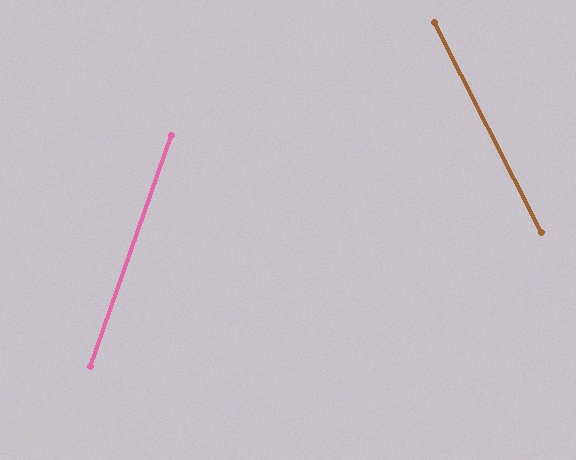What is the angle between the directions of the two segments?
Approximately 46 degrees.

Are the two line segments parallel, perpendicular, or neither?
Neither parallel nor perpendicular — they differ by about 46°.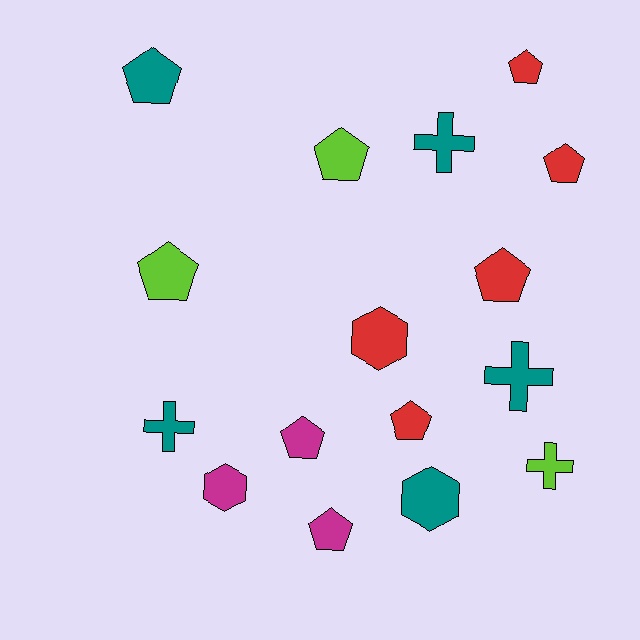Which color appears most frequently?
Teal, with 5 objects.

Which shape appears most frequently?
Pentagon, with 9 objects.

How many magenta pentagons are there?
There are 2 magenta pentagons.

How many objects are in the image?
There are 16 objects.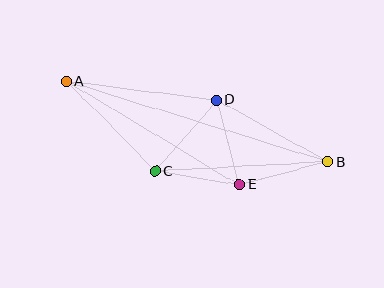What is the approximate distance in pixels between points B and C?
The distance between B and C is approximately 173 pixels.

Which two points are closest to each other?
Points C and E are closest to each other.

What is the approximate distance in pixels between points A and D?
The distance between A and D is approximately 152 pixels.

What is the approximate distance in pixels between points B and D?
The distance between B and D is approximately 127 pixels.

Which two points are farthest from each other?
Points A and B are farthest from each other.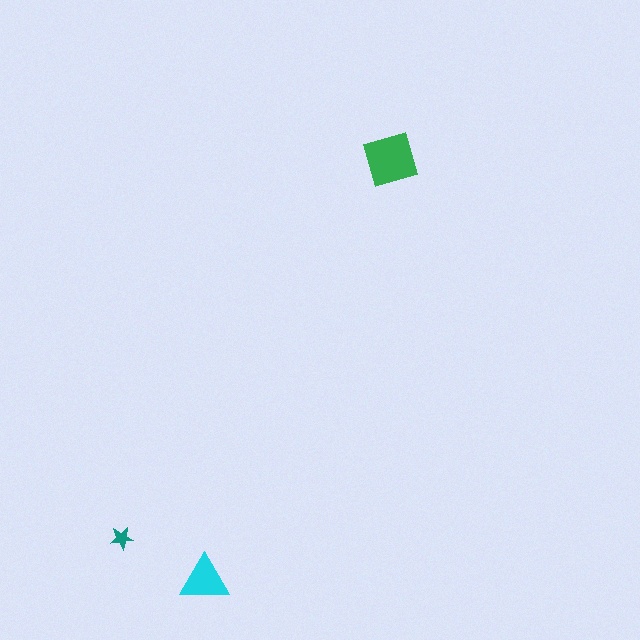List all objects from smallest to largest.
The teal star, the cyan triangle, the green square.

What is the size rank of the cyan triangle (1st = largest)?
2nd.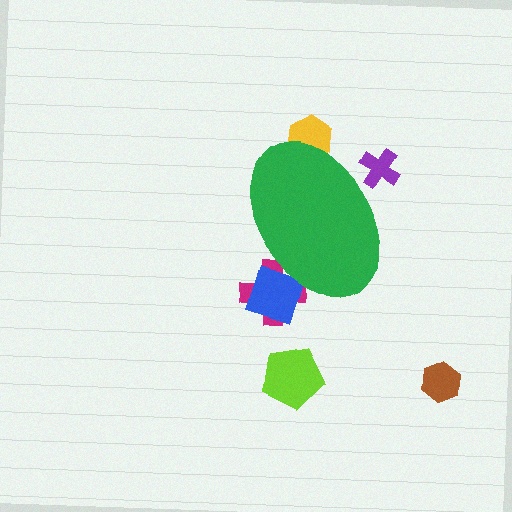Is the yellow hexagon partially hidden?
Yes, the yellow hexagon is partially hidden behind the green ellipse.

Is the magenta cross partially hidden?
Yes, the magenta cross is partially hidden behind the green ellipse.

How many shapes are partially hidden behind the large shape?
4 shapes are partially hidden.